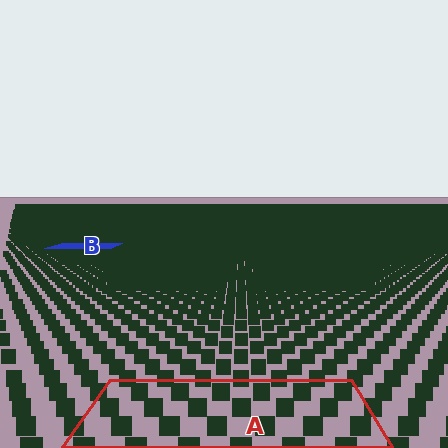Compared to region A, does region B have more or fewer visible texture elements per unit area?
Region B has more texture elements per unit area — they are packed more densely because it is farther away.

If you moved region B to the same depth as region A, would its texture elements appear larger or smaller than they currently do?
They would appear larger. At a closer depth, the same texture elements are projected at a bigger on-screen size.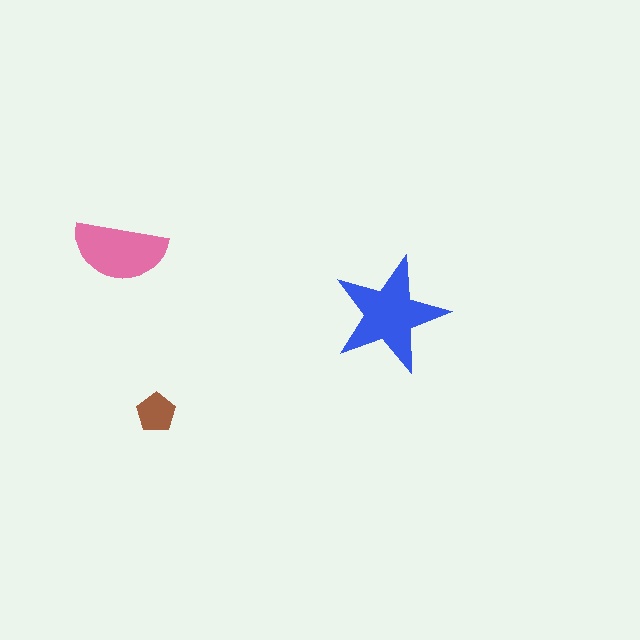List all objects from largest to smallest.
The blue star, the pink semicircle, the brown pentagon.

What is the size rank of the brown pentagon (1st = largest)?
3rd.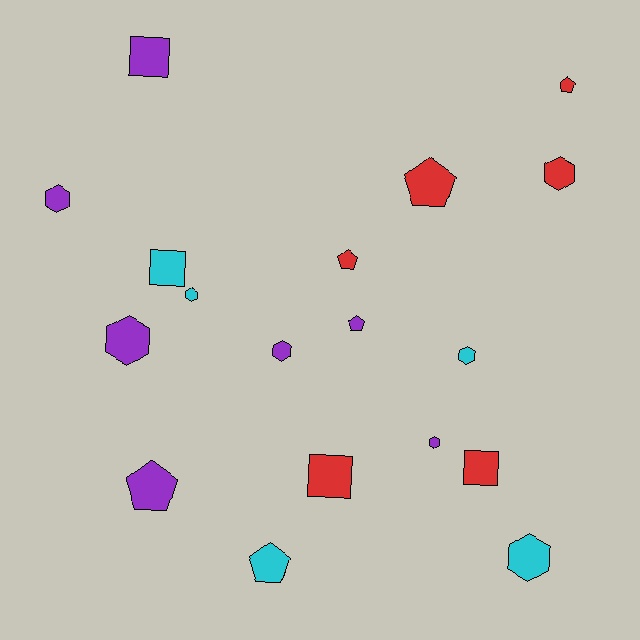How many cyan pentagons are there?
There is 1 cyan pentagon.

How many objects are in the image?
There are 18 objects.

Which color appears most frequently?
Purple, with 7 objects.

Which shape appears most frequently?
Hexagon, with 8 objects.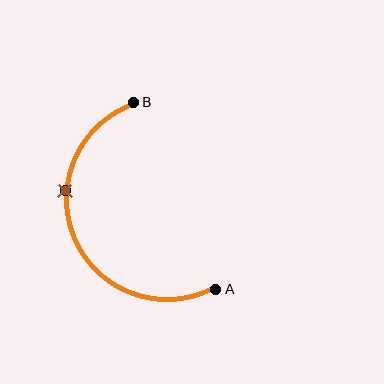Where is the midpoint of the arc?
The arc midpoint is the point on the curve farthest from the straight line joining A and B. It sits to the left of that line.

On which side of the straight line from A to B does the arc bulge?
The arc bulges to the left of the straight line connecting A and B.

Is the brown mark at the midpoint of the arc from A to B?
No. The brown mark lies on the arc but is closer to endpoint B. The arc midpoint would be at the point on the curve equidistant along the arc from both A and B.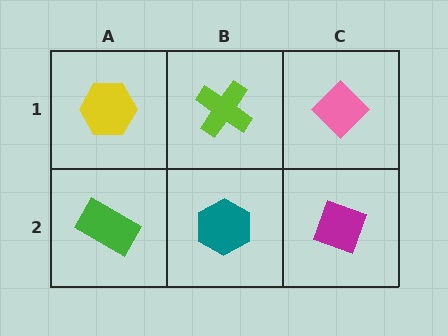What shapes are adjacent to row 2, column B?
A lime cross (row 1, column B), a green rectangle (row 2, column A), a magenta diamond (row 2, column C).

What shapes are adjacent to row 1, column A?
A green rectangle (row 2, column A), a lime cross (row 1, column B).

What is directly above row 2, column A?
A yellow hexagon.